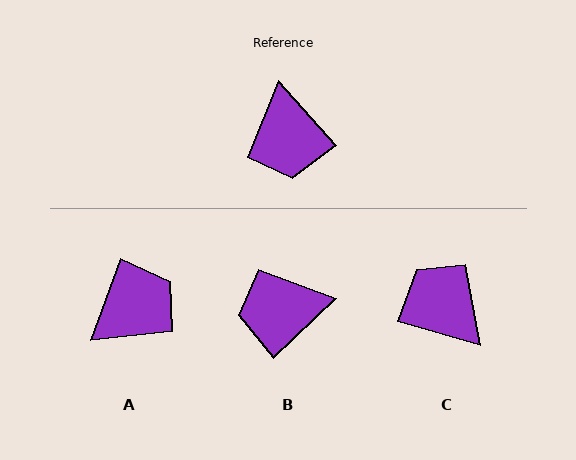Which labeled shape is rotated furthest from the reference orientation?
C, about 148 degrees away.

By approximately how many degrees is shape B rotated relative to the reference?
Approximately 88 degrees clockwise.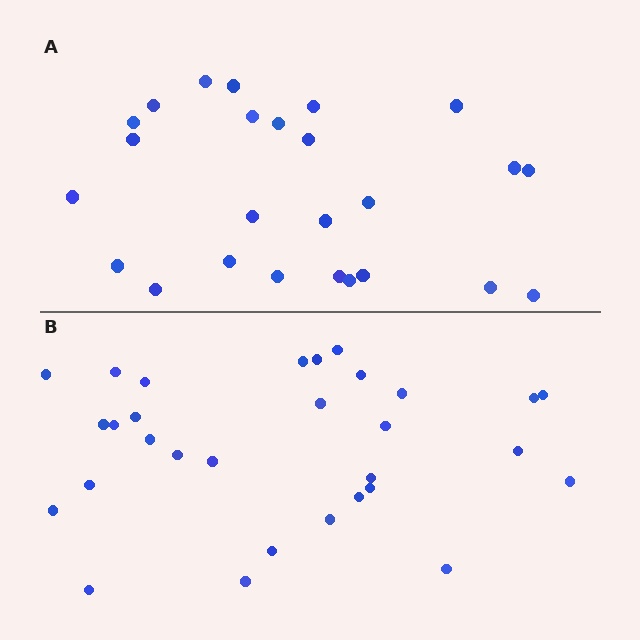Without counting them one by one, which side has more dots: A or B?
Region B (the bottom region) has more dots.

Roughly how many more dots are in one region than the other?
Region B has about 5 more dots than region A.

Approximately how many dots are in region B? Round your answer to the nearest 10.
About 30 dots.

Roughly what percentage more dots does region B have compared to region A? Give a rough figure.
About 20% more.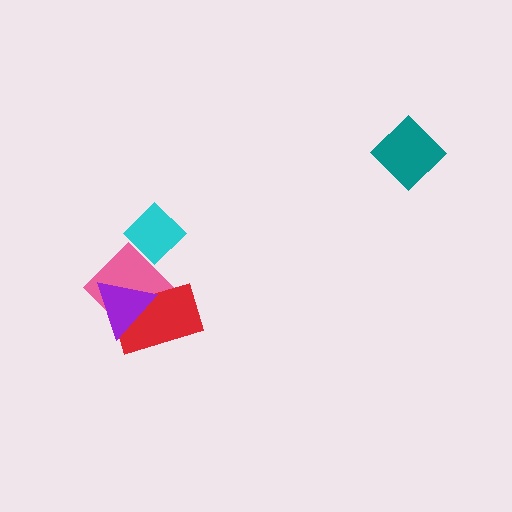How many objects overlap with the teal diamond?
0 objects overlap with the teal diamond.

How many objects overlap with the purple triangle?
2 objects overlap with the purple triangle.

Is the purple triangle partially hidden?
No, no other shape covers it.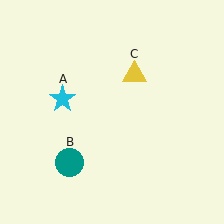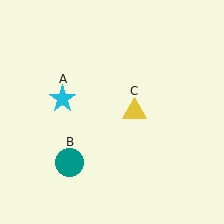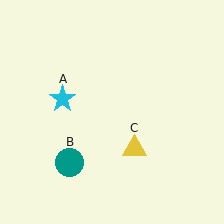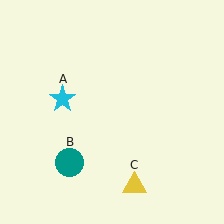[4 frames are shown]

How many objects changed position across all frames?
1 object changed position: yellow triangle (object C).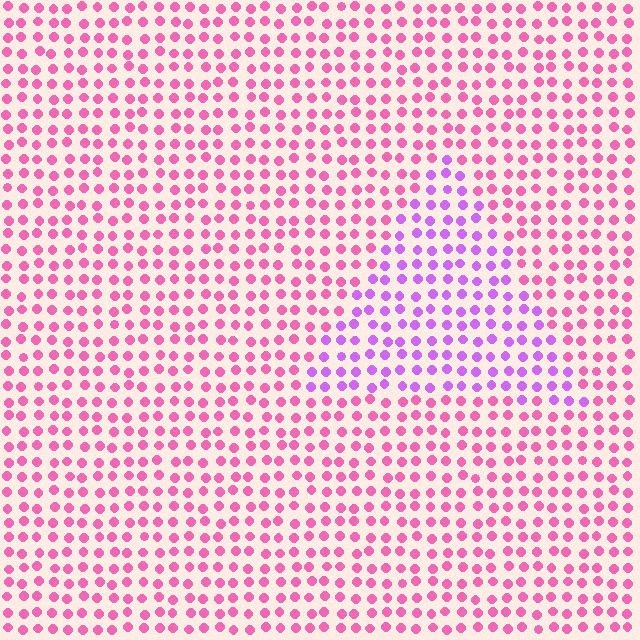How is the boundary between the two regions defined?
The boundary is defined purely by a slight shift in hue (about 41 degrees). Spacing, size, and orientation are identical on both sides.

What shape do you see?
I see a triangle.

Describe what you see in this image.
The image is filled with small pink elements in a uniform arrangement. A triangle-shaped region is visible where the elements are tinted to a slightly different hue, forming a subtle color boundary.